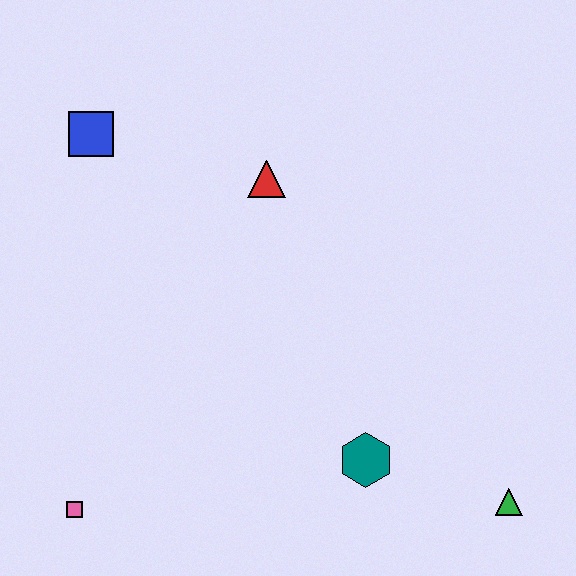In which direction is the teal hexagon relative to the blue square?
The teal hexagon is below the blue square.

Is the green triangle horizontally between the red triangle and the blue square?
No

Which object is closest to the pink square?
The teal hexagon is closest to the pink square.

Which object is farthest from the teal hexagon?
The blue square is farthest from the teal hexagon.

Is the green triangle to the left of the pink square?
No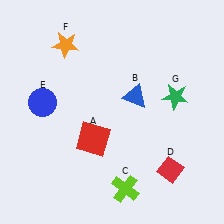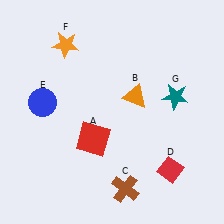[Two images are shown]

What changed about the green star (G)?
In Image 1, G is green. In Image 2, it changed to teal.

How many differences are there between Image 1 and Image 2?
There are 3 differences between the two images.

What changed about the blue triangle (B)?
In Image 1, B is blue. In Image 2, it changed to orange.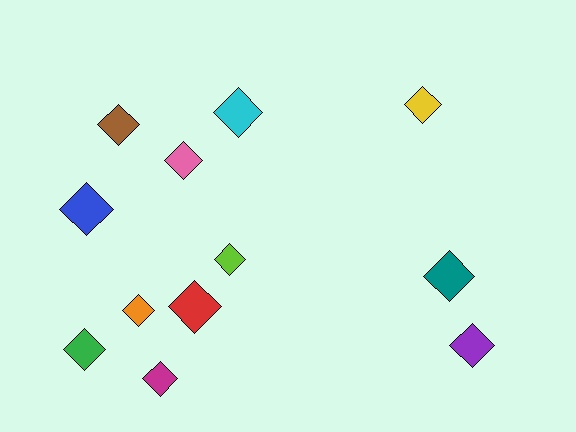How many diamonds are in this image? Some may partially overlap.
There are 12 diamonds.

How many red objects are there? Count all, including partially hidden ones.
There is 1 red object.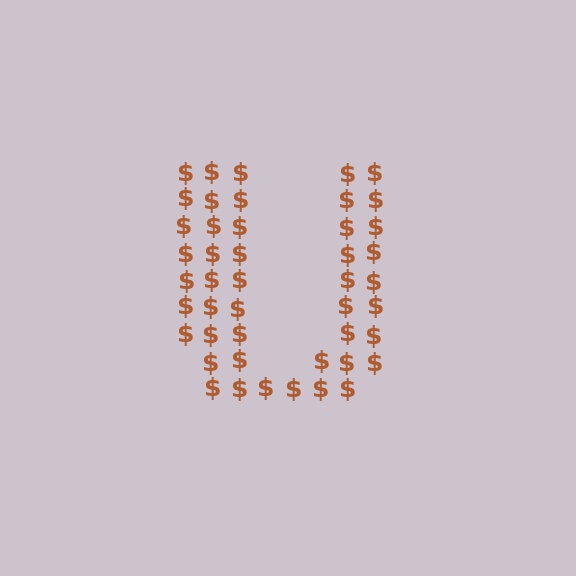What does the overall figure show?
The overall figure shows the letter U.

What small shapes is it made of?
It is made of small dollar signs.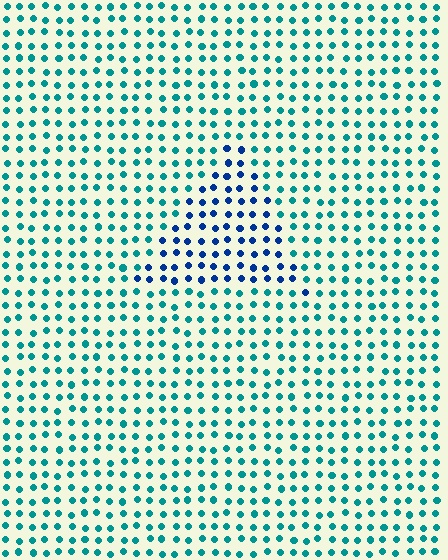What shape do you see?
I see a triangle.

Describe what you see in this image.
The image is filled with small teal elements in a uniform arrangement. A triangle-shaped region is visible where the elements are tinted to a slightly different hue, forming a subtle color boundary.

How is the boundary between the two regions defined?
The boundary is defined purely by a slight shift in hue (about 41 degrees). Spacing, size, and orientation are identical on both sides.